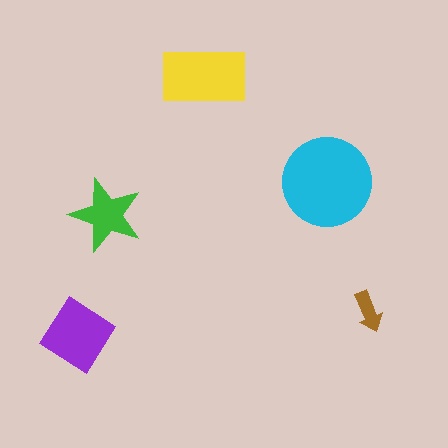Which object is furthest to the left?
The purple diamond is leftmost.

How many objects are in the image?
There are 5 objects in the image.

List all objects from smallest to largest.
The brown arrow, the green star, the purple diamond, the yellow rectangle, the cyan circle.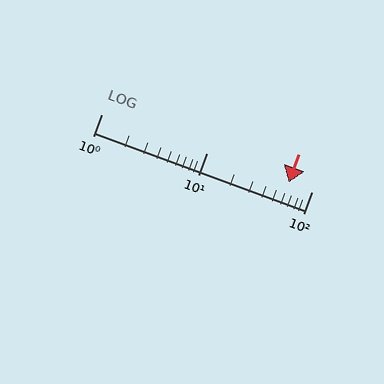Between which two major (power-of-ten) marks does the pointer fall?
The pointer is between 10 and 100.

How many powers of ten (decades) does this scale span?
The scale spans 2 decades, from 1 to 100.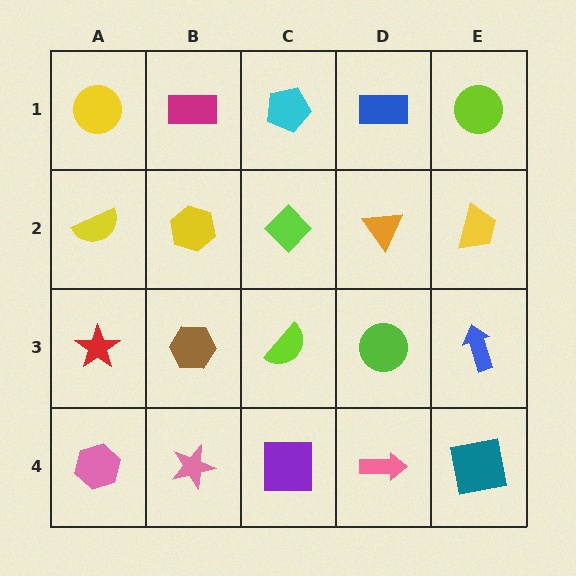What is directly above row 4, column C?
A lime semicircle.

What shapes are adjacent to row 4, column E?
A blue arrow (row 3, column E), a pink arrow (row 4, column D).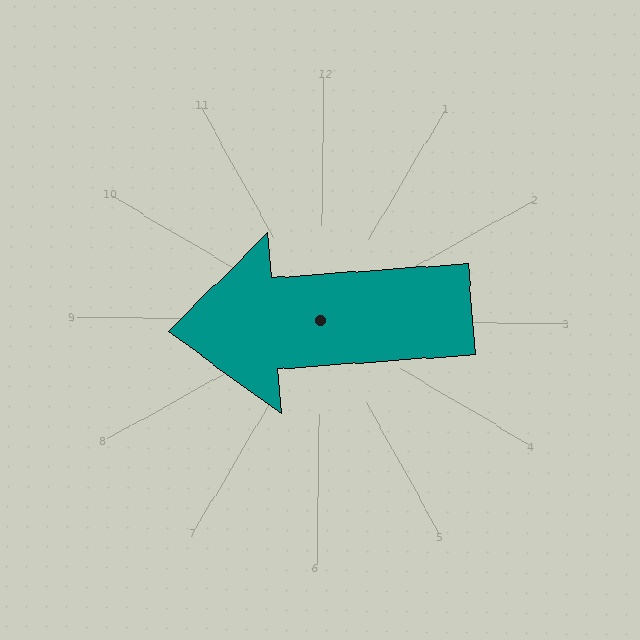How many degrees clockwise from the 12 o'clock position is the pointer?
Approximately 265 degrees.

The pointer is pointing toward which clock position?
Roughly 9 o'clock.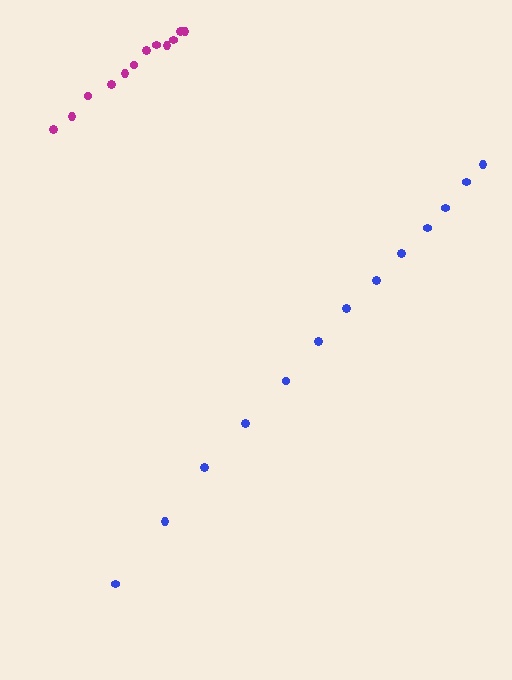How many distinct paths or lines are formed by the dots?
There are 2 distinct paths.